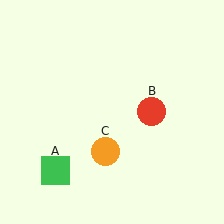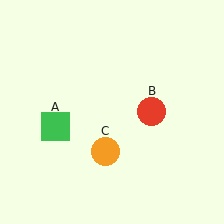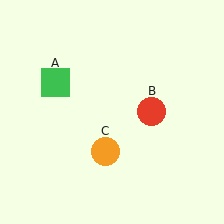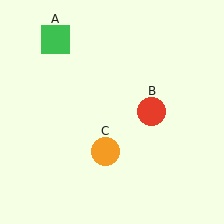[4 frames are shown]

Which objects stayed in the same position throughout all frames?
Red circle (object B) and orange circle (object C) remained stationary.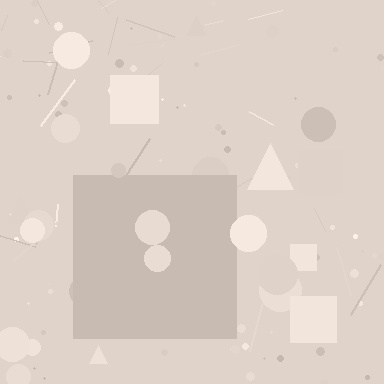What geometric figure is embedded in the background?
A square is embedded in the background.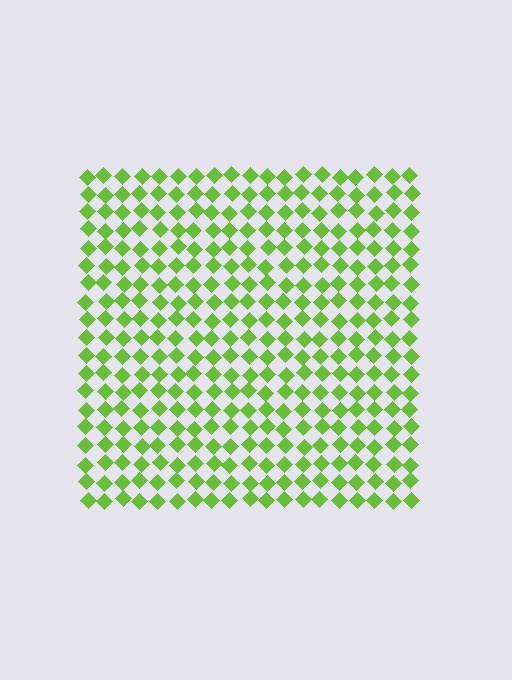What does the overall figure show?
The overall figure shows a square.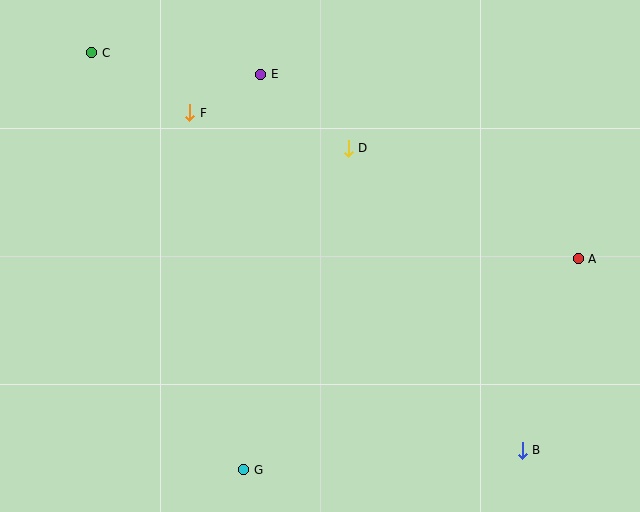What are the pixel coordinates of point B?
Point B is at (522, 450).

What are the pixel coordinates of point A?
Point A is at (578, 259).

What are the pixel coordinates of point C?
Point C is at (92, 53).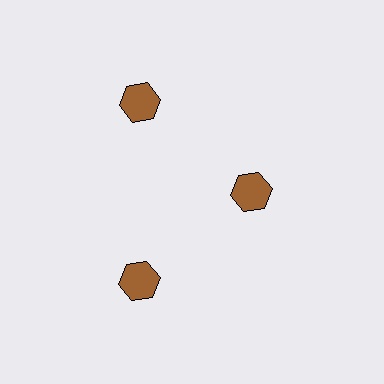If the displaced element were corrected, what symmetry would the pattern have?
It would have 3-fold rotational symmetry — the pattern would map onto itself every 120 degrees.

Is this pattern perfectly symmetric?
No. The 3 brown hexagons are arranged in a ring, but one element near the 3 o'clock position is pulled inward toward the center, breaking the 3-fold rotational symmetry.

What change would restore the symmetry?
The symmetry would be restored by moving it outward, back onto the ring so that all 3 hexagons sit at equal angles and equal distance from the center.